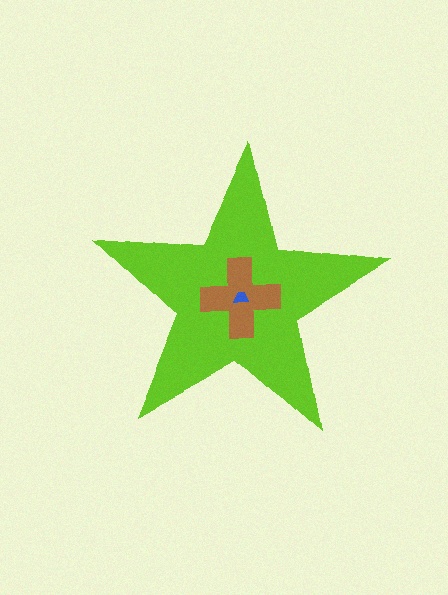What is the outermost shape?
The lime star.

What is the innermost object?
The blue trapezoid.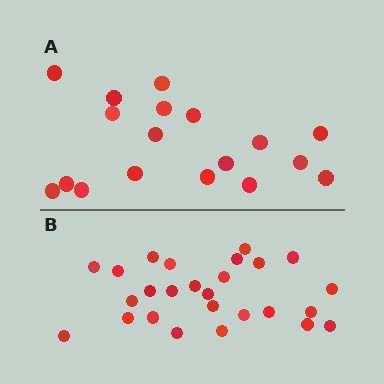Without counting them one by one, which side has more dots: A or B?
Region B (the bottom region) has more dots.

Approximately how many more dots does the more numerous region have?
Region B has roughly 8 or so more dots than region A.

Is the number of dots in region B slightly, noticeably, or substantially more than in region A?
Region B has noticeably more, but not dramatically so. The ratio is roughly 1.4 to 1.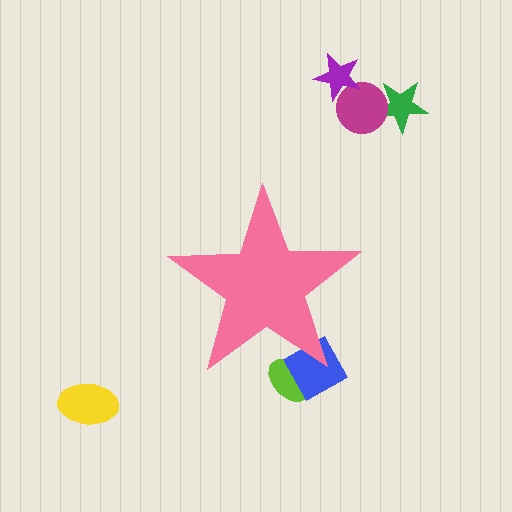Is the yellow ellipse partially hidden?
No, the yellow ellipse is fully visible.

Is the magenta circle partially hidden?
No, the magenta circle is fully visible.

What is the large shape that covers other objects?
A pink star.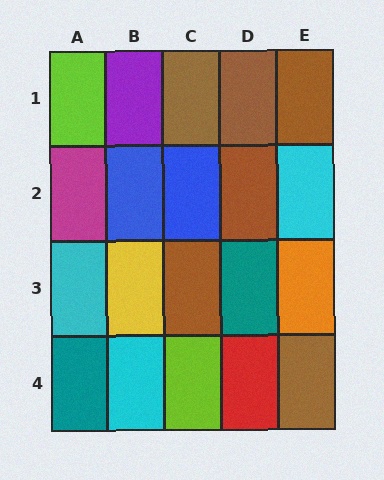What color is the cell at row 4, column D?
Red.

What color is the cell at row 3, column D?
Teal.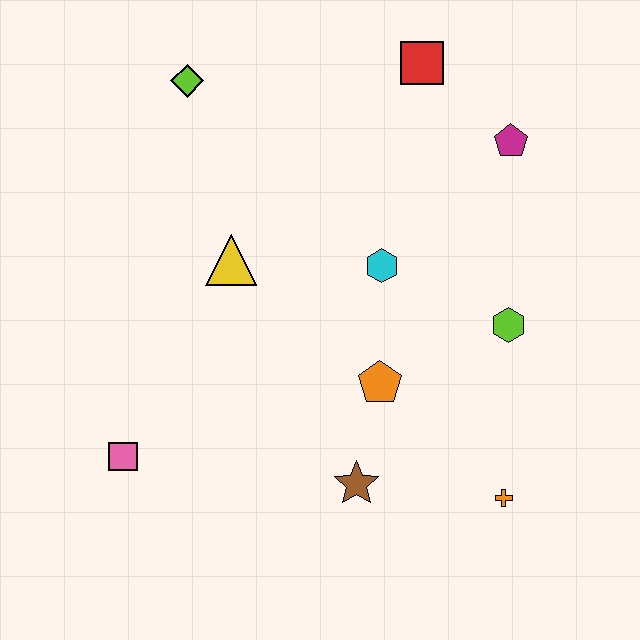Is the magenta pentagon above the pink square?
Yes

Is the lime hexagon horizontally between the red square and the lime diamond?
No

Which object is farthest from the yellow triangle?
The orange cross is farthest from the yellow triangle.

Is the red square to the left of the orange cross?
Yes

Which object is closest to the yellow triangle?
The cyan hexagon is closest to the yellow triangle.